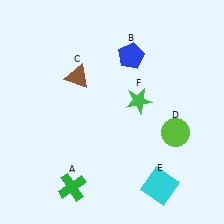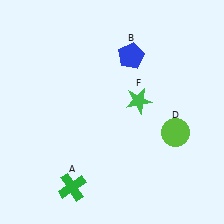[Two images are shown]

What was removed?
The brown triangle (C), the cyan square (E) were removed in Image 2.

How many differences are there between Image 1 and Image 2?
There are 2 differences between the two images.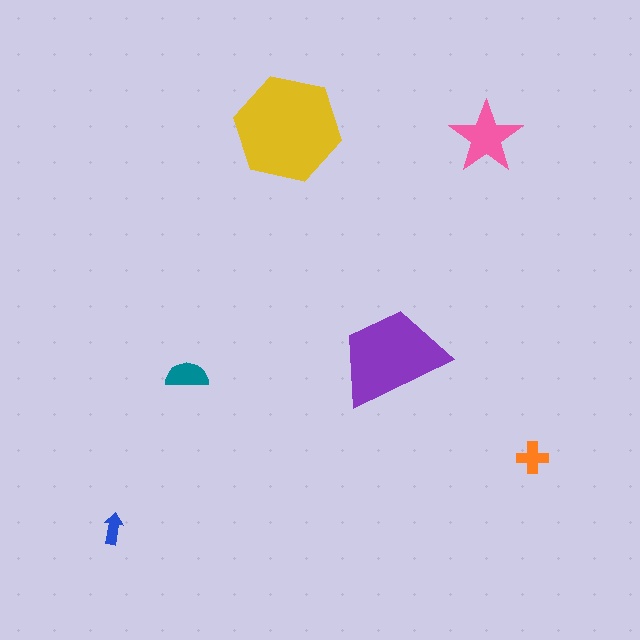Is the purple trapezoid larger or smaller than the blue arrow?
Larger.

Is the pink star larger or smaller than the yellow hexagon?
Smaller.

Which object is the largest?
The yellow hexagon.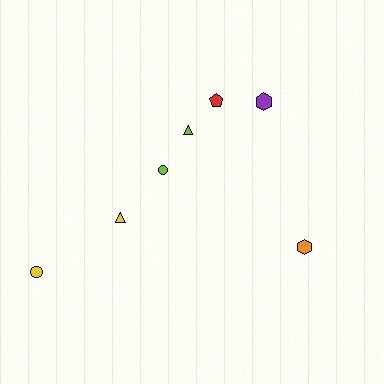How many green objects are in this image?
There are no green objects.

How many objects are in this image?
There are 7 objects.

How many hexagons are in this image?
There are 2 hexagons.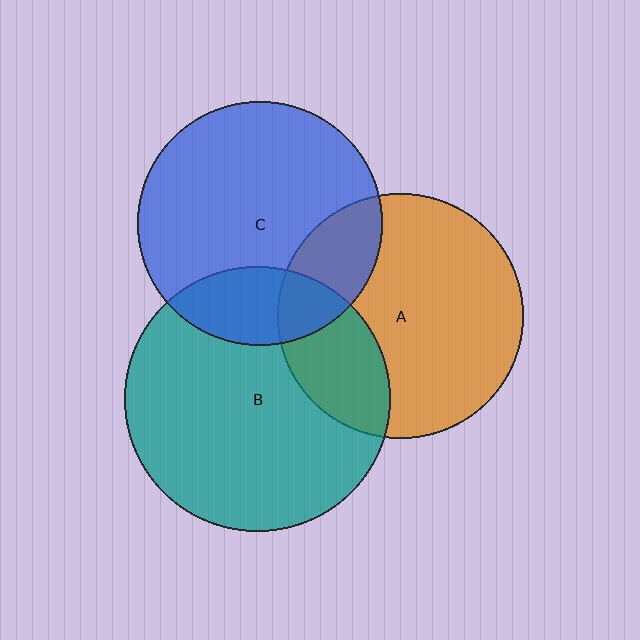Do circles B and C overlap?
Yes.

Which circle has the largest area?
Circle B (teal).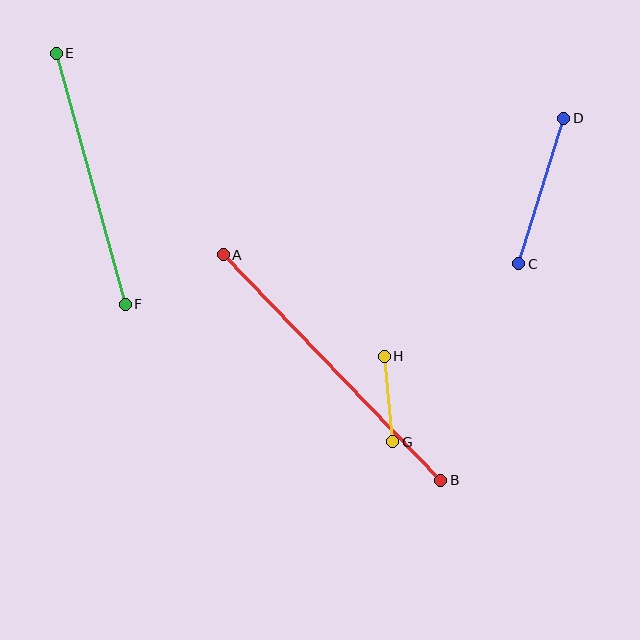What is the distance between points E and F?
The distance is approximately 260 pixels.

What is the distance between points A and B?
The distance is approximately 314 pixels.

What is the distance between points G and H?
The distance is approximately 86 pixels.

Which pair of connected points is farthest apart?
Points A and B are farthest apart.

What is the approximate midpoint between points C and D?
The midpoint is at approximately (541, 191) pixels.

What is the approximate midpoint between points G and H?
The midpoint is at approximately (388, 399) pixels.